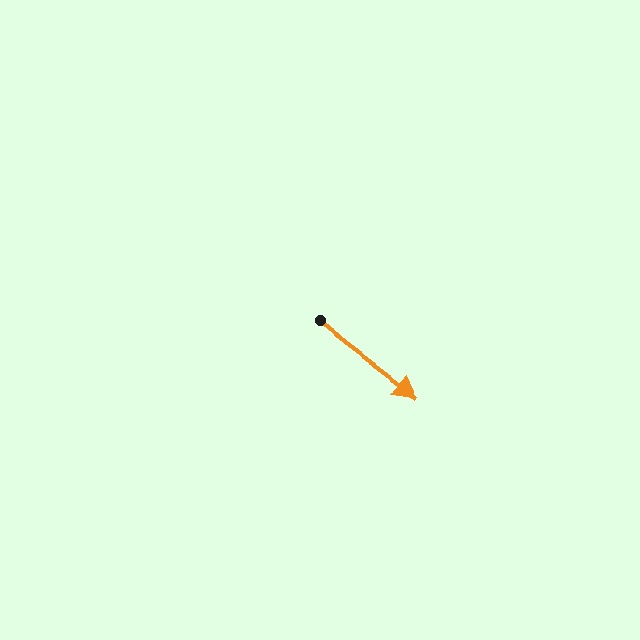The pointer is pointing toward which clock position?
Roughly 4 o'clock.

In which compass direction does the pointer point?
Southeast.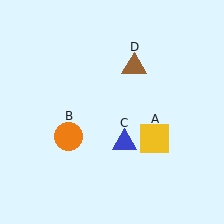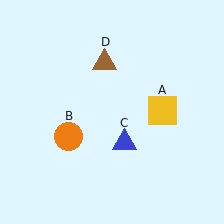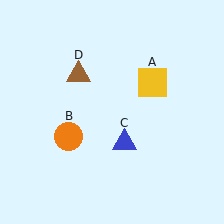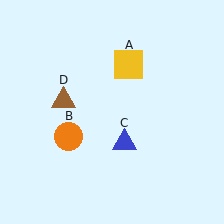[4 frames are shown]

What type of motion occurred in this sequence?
The yellow square (object A), brown triangle (object D) rotated counterclockwise around the center of the scene.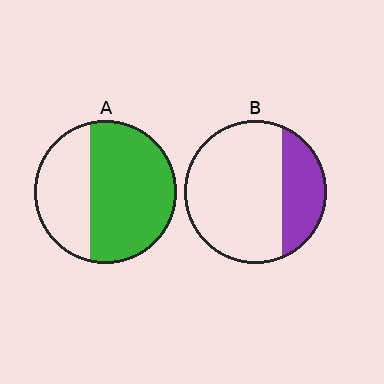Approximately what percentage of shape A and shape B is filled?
A is approximately 65% and B is approximately 25%.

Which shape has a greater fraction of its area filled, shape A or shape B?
Shape A.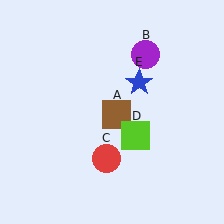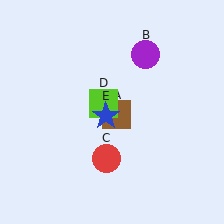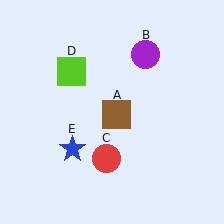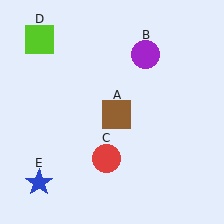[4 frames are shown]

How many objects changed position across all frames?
2 objects changed position: lime square (object D), blue star (object E).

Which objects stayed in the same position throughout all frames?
Brown square (object A) and purple circle (object B) and red circle (object C) remained stationary.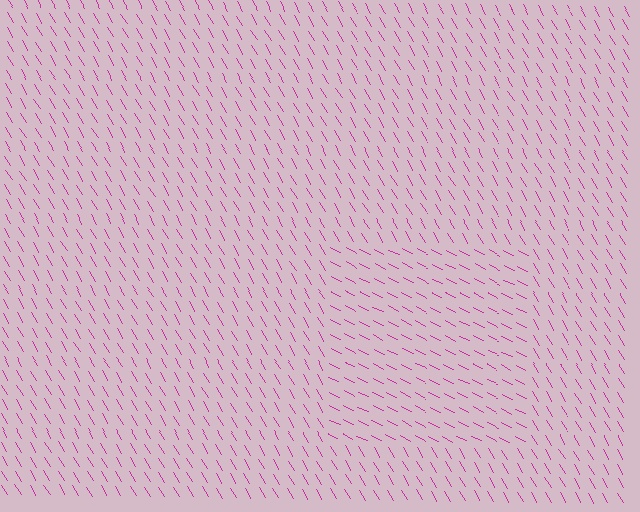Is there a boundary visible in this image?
Yes, there is a texture boundary formed by a change in line orientation.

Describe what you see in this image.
The image is filled with small magenta line segments. A rectangle region in the image has lines oriented differently from the surrounding lines, creating a visible texture boundary.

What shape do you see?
I see a rectangle.